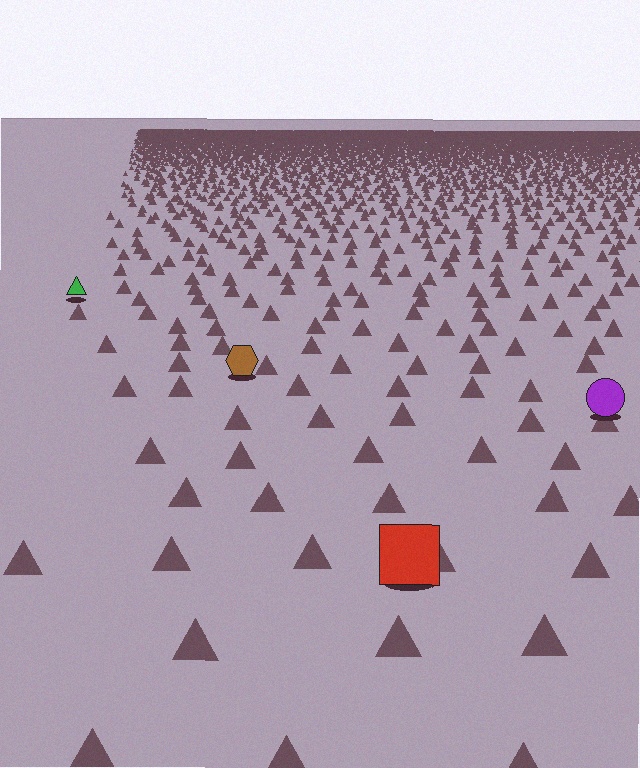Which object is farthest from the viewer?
The green triangle is farthest from the viewer. It appears smaller and the ground texture around it is denser.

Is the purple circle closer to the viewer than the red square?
No. The red square is closer — you can tell from the texture gradient: the ground texture is coarser near it.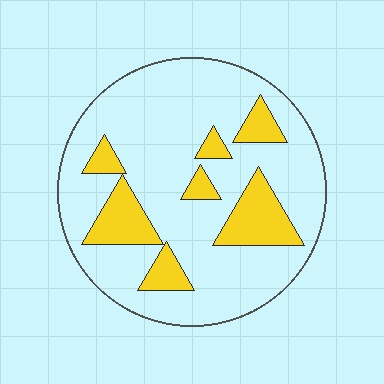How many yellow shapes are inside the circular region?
7.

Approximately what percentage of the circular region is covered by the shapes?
Approximately 20%.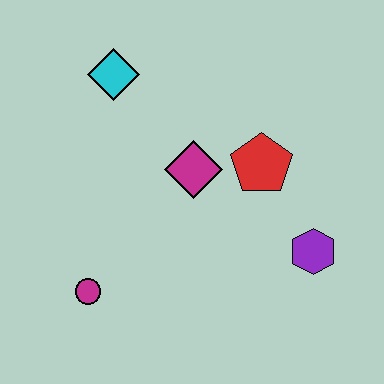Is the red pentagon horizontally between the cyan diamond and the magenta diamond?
No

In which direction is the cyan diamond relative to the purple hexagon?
The cyan diamond is to the left of the purple hexagon.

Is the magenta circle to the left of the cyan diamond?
Yes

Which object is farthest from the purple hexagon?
The cyan diamond is farthest from the purple hexagon.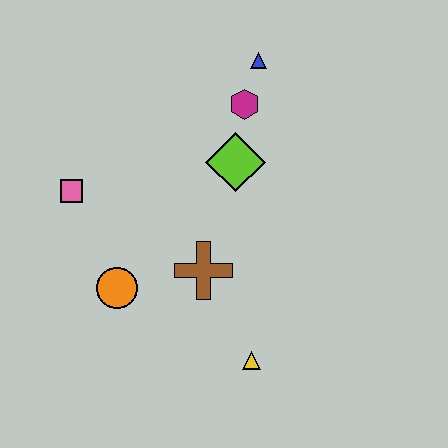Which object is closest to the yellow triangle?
The brown cross is closest to the yellow triangle.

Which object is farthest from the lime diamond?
The yellow triangle is farthest from the lime diamond.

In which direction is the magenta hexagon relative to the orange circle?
The magenta hexagon is above the orange circle.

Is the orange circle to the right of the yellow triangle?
No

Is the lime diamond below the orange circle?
No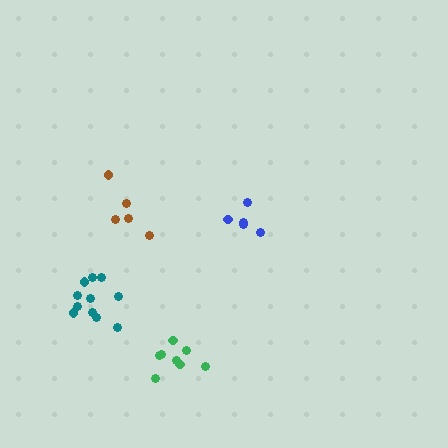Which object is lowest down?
The green cluster is bottommost.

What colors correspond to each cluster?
The clusters are colored: blue, brown, teal, green.